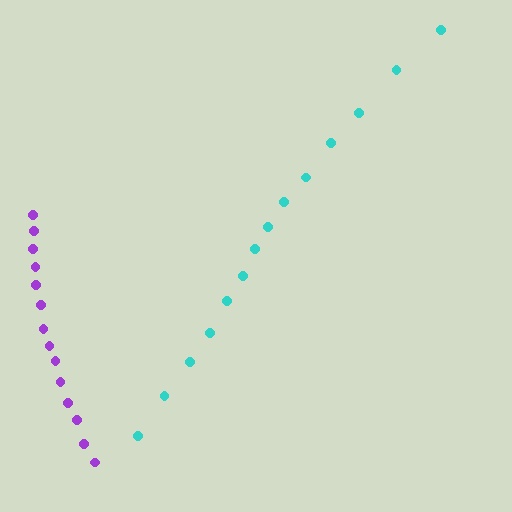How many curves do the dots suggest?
There are 2 distinct paths.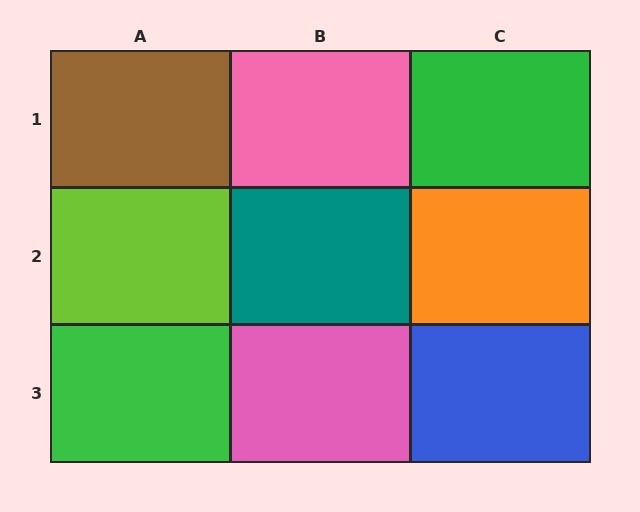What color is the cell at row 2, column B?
Teal.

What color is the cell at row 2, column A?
Lime.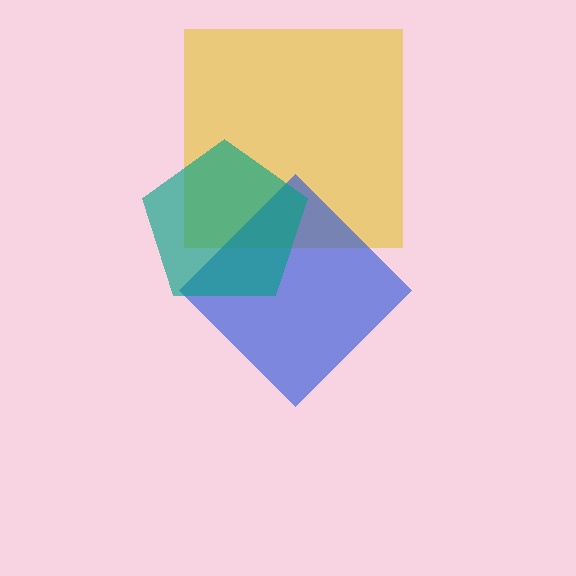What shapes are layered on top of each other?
The layered shapes are: a yellow square, a blue diamond, a teal pentagon.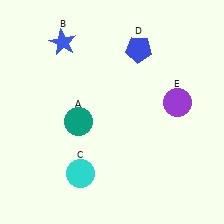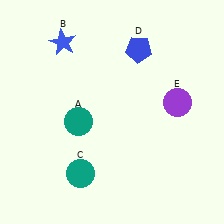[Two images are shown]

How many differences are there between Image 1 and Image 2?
There is 1 difference between the two images.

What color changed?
The circle (C) changed from cyan in Image 1 to teal in Image 2.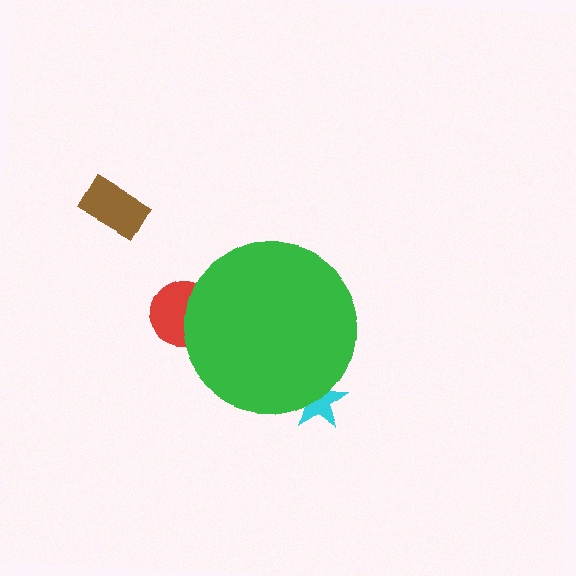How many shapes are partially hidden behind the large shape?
2 shapes are partially hidden.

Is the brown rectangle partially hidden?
No, the brown rectangle is fully visible.